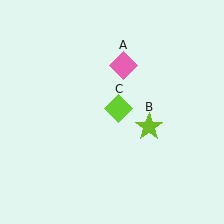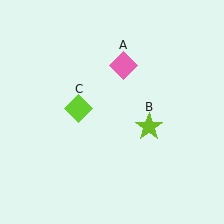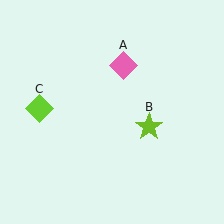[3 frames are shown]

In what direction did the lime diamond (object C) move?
The lime diamond (object C) moved left.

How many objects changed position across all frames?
1 object changed position: lime diamond (object C).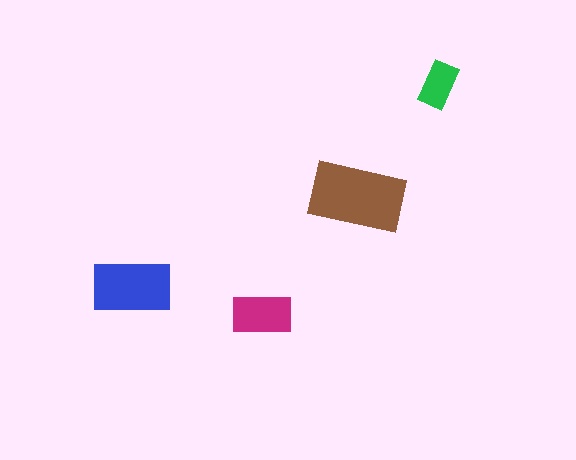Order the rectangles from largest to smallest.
the brown one, the blue one, the magenta one, the green one.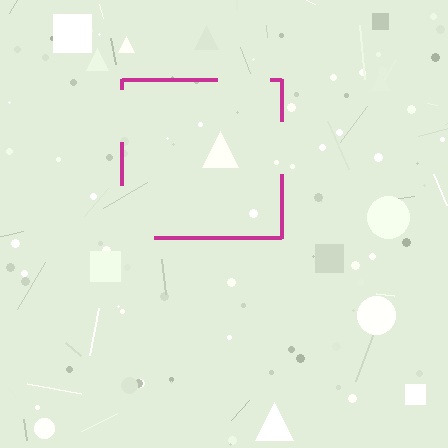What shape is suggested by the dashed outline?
The dashed outline suggests a square.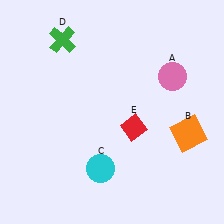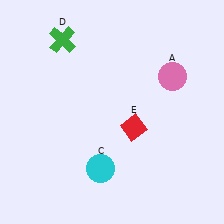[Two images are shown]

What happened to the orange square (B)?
The orange square (B) was removed in Image 2. It was in the bottom-right area of Image 1.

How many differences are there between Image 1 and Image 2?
There is 1 difference between the two images.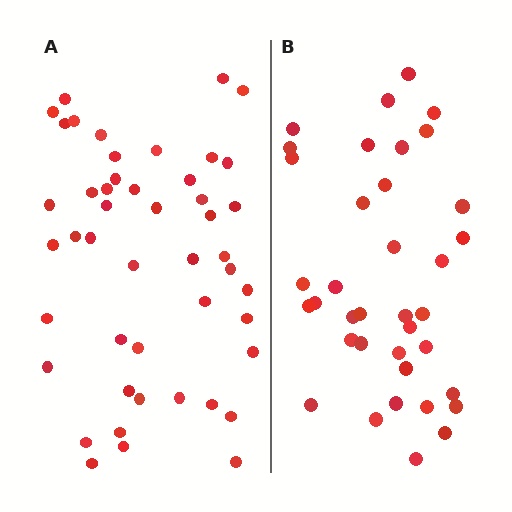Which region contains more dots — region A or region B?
Region A (the left region) has more dots.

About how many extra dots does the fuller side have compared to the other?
Region A has roughly 10 or so more dots than region B.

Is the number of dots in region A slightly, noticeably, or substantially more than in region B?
Region A has noticeably more, but not dramatically so. The ratio is roughly 1.3 to 1.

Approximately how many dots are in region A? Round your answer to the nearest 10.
About 50 dots. (The exact count is 47, which rounds to 50.)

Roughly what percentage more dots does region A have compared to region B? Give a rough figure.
About 25% more.